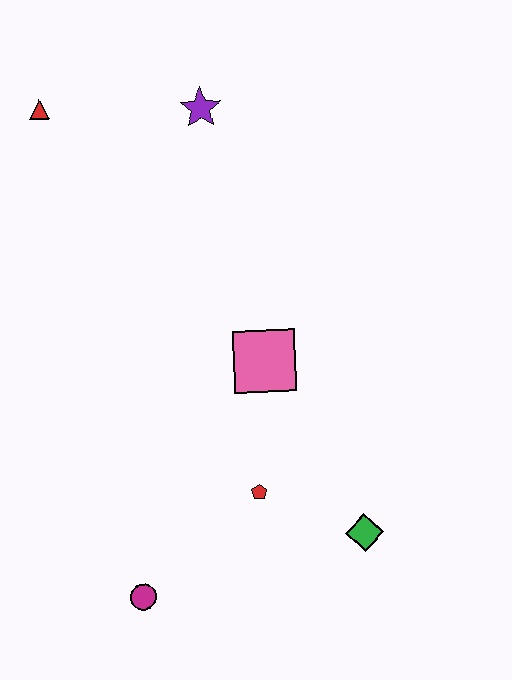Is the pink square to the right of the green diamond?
No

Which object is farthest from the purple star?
The magenta circle is farthest from the purple star.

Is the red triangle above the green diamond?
Yes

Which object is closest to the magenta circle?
The red pentagon is closest to the magenta circle.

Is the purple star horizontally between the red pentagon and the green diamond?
No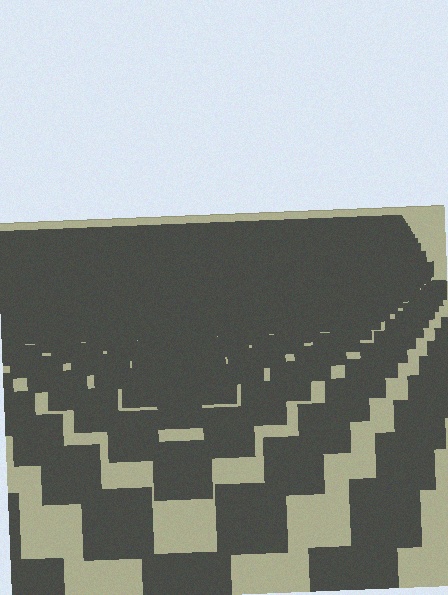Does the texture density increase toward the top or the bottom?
Density increases toward the top.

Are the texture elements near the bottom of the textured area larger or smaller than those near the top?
Larger. Near the bottom, elements are closer to the viewer and appear at a bigger on-screen size.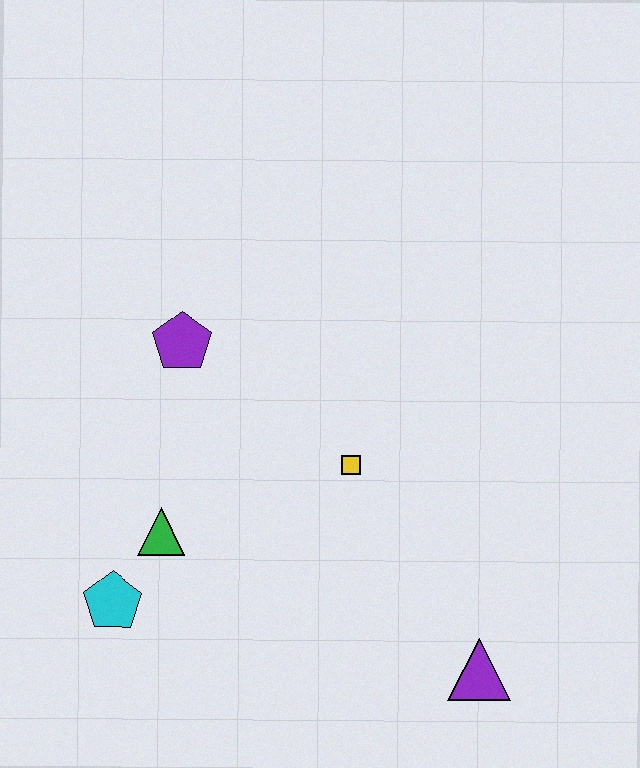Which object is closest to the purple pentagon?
The green triangle is closest to the purple pentagon.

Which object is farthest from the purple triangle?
The purple pentagon is farthest from the purple triangle.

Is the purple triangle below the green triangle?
Yes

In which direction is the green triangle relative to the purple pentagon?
The green triangle is below the purple pentagon.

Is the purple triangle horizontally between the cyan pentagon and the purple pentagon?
No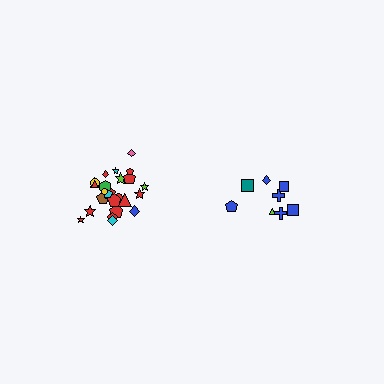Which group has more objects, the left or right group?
The left group.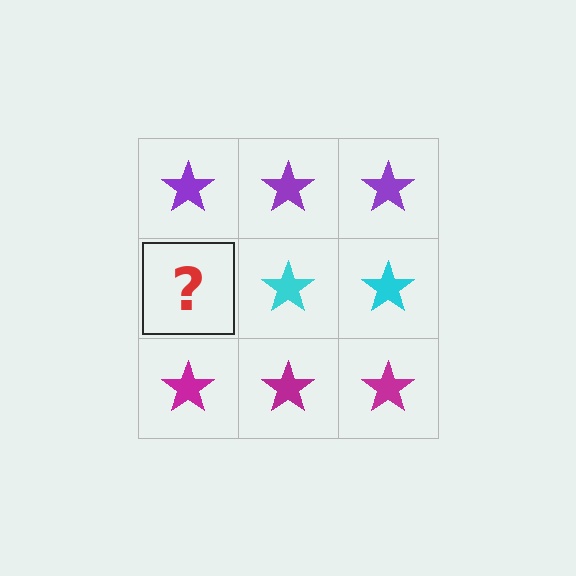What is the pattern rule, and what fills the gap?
The rule is that each row has a consistent color. The gap should be filled with a cyan star.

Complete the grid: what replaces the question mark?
The question mark should be replaced with a cyan star.